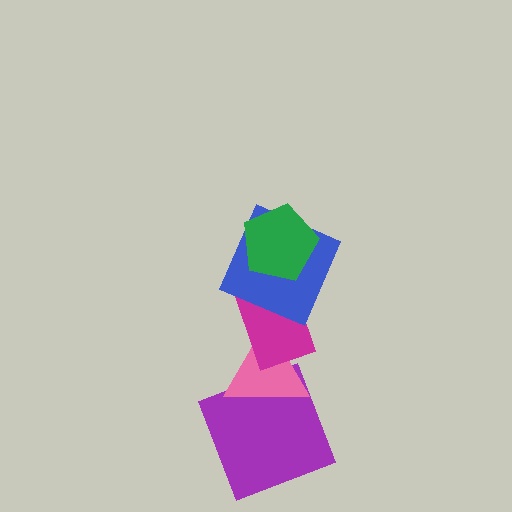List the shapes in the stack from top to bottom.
From top to bottom: the green pentagon, the blue square, the magenta rectangle, the pink triangle, the purple square.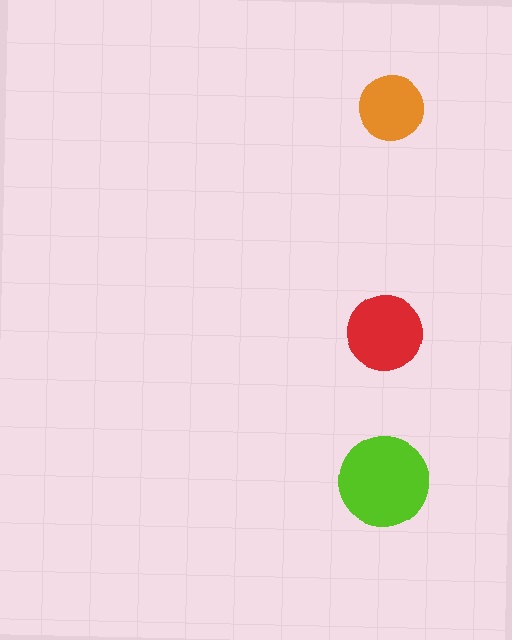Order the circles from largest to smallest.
the lime one, the red one, the orange one.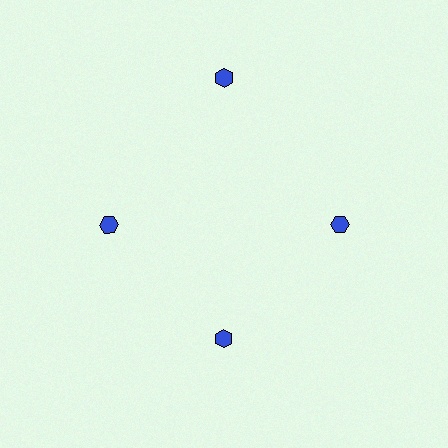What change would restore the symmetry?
The symmetry would be restored by moving it inward, back onto the ring so that all 4 hexagons sit at equal angles and equal distance from the center.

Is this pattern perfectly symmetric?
No. The 4 blue hexagons are arranged in a ring, but one element near the 12 o'clock position is pushed outward from the center, breaking the 4-fold rotational symmetry.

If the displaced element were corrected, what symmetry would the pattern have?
It would have 4-fold rotational symmetry — the pattern would map onto itself every 90 degrees.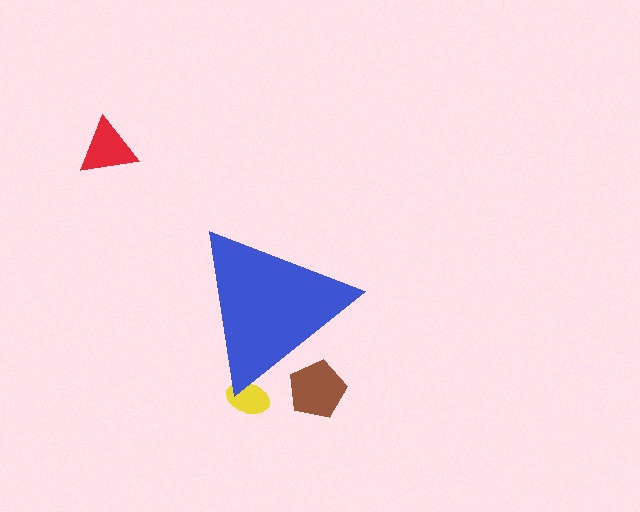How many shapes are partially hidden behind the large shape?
2 shapes are partially hidden.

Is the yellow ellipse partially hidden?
Yes, the yellow ellipse is partially hidden behind the blue triangle.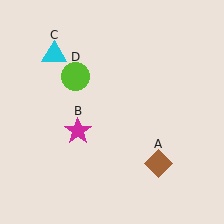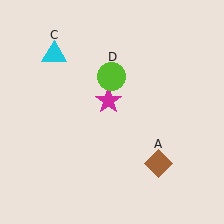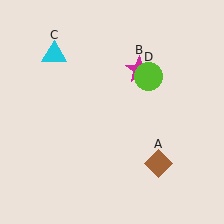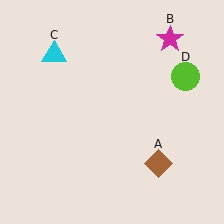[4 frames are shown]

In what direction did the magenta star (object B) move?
The magenta star (object B) moved up and to the right.